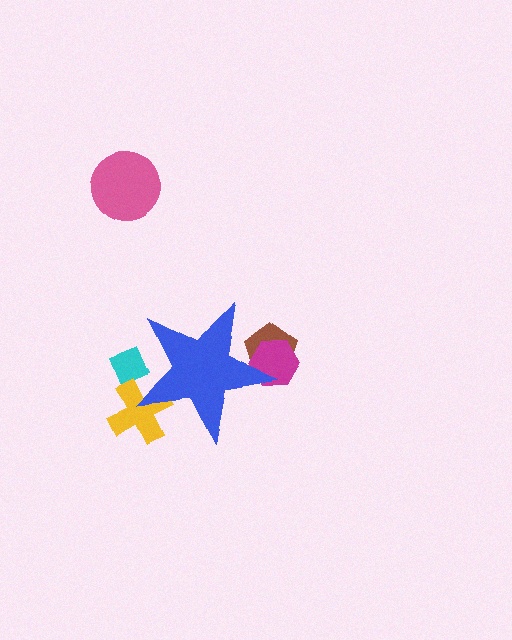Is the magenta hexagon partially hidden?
Yes, the magenta hexagon is partially hidden behind the blue star.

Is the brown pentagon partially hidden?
Yes, the brown pentagon is partially hidden behind the blue star.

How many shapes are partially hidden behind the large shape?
4 shapes are partially hidden.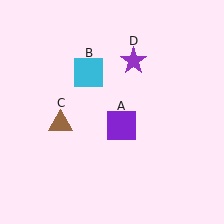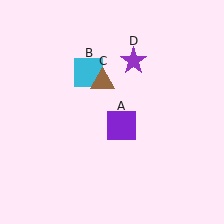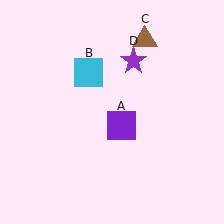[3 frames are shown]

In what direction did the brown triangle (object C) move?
The brown triangle (object C) moved up and to the right.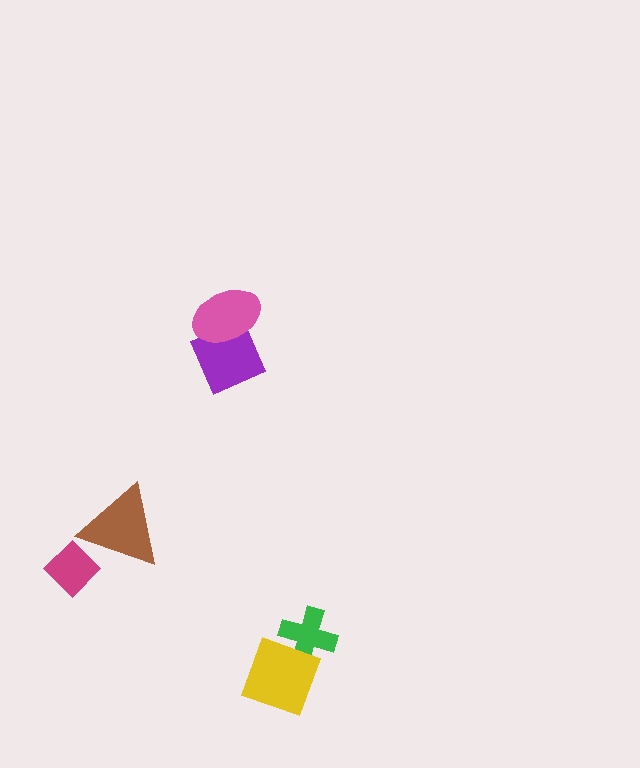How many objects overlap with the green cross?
1 object overlaps with the green cross.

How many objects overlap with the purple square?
1 object overlaps with the purple square.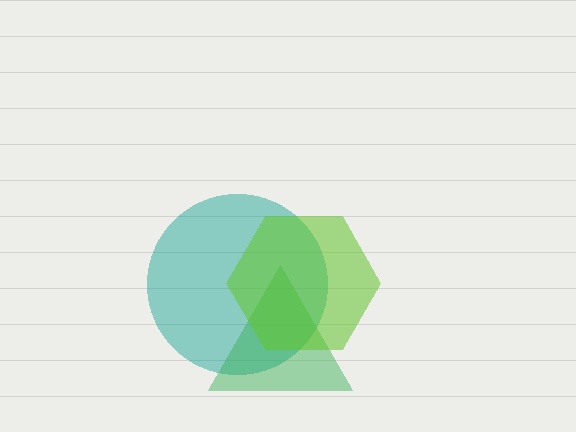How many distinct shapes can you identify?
There are 3 distinct shapes: a teal circle, a green triangle, a lime hexagon.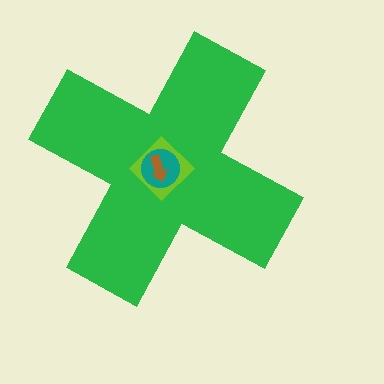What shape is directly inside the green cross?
The lime diamond.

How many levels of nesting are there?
4.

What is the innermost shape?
The brown arrow.